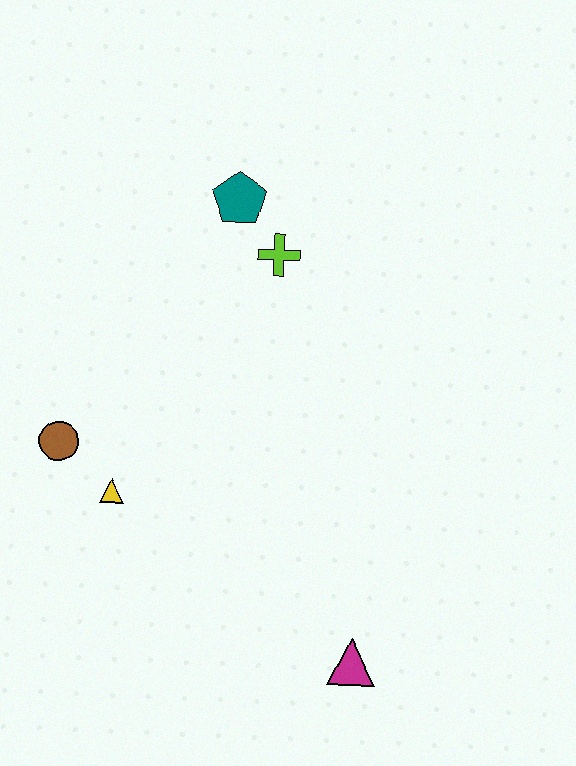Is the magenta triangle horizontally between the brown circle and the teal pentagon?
No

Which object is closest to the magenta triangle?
The yellow triangle is closest to the magenta triangle.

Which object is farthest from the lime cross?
The magenta triangle is farthest from the lime cross.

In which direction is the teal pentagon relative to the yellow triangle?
The teal pentagon is above the yellow triangle.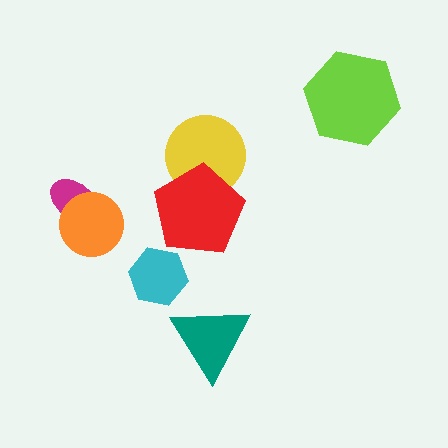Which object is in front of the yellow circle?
The red pentagon is in front of the yellow circle.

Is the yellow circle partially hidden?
Yes, it is partially covered by another shape.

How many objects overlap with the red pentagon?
1 object overlaps with the red pentagon.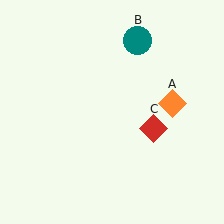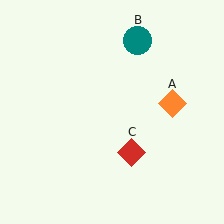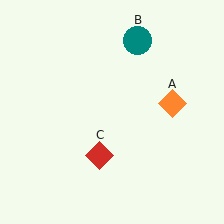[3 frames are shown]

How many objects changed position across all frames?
1 object changed position: red diamond (object C).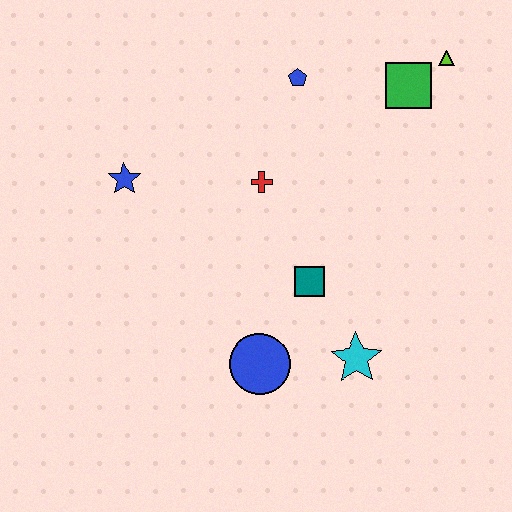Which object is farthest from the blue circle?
The lime triangle is farthest from the blue circle.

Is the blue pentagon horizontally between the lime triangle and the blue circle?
Yes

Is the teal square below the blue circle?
No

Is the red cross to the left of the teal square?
Yes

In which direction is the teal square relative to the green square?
The teal square is below the green square.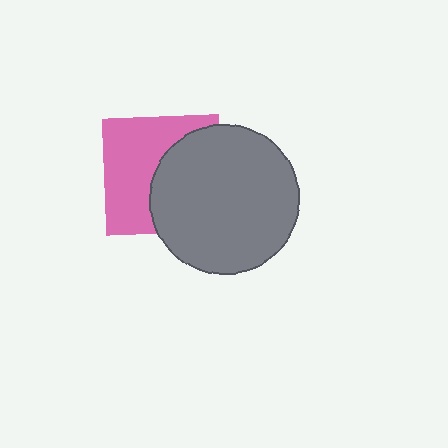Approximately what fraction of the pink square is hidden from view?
Roughly 47% of the pink square is hidden behind the gray circle.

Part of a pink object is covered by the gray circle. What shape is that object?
It is a square.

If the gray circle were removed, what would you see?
You would see the complete pink square.